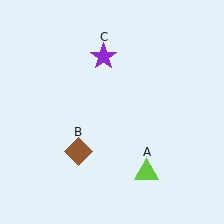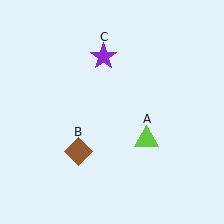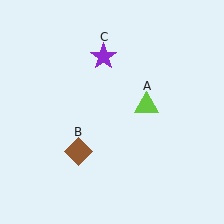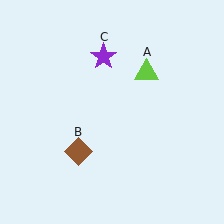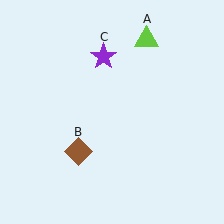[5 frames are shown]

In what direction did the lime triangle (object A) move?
The lime triangle (object A) moved up.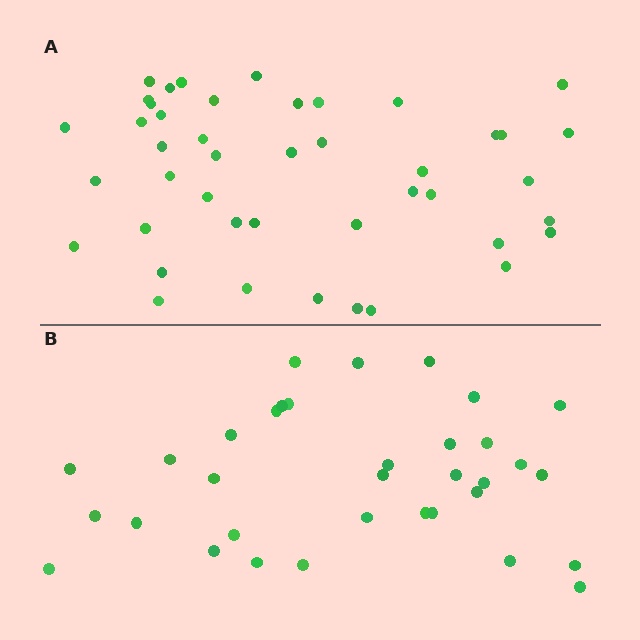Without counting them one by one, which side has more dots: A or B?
Region A (the top region) has more dots.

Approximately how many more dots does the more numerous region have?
Region A has roughly 10 or so more dots than region B.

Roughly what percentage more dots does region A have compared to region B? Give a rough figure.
About 30% more.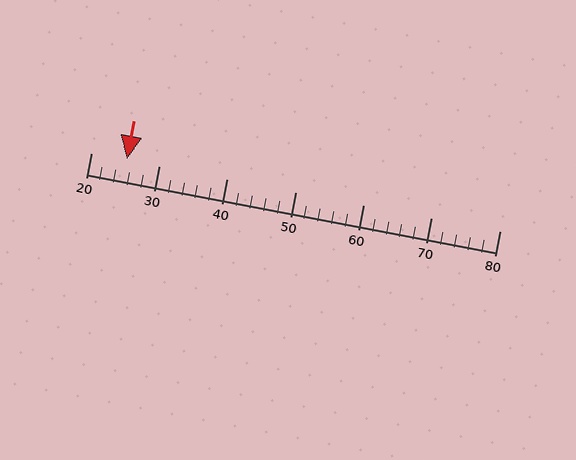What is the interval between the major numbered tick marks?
The major tick marks are spaced 10 units apart.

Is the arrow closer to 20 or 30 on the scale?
The arrow is closer to 30.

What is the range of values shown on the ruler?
The ruler shows values from 20 to 80.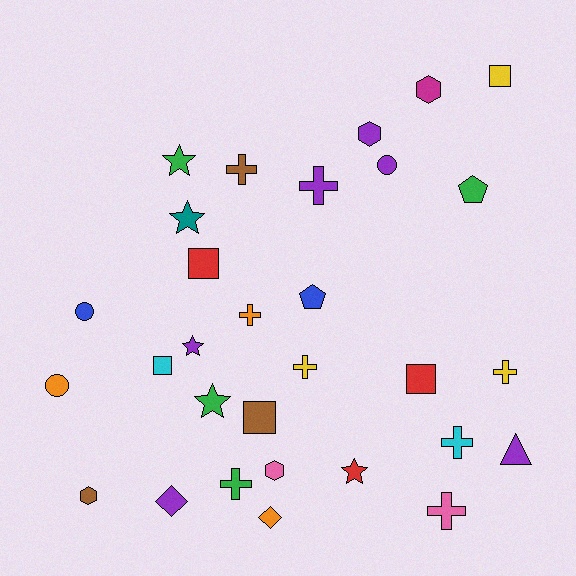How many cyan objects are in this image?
There are 2 cyan objects.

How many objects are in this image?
There are 30 objects.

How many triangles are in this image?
There is 1 triangle.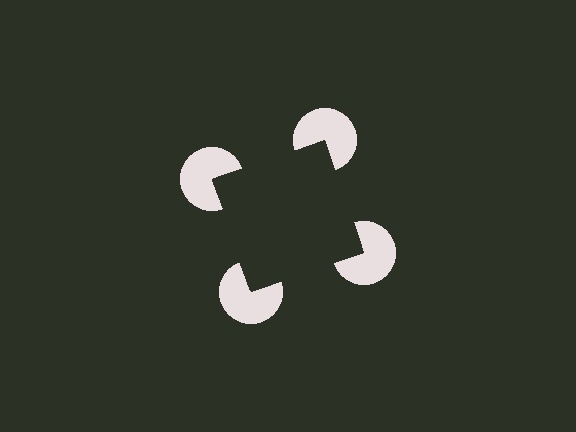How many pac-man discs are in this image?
There are 4 — one at each vertex of the illusory square.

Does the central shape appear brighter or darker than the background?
It typically appears slightly darker than the background, even though no actual brightness change is drawn.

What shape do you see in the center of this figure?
An illusory square — its edges are inferred from the aligned wedge cuts in the pac-man discs, not physically drawn.